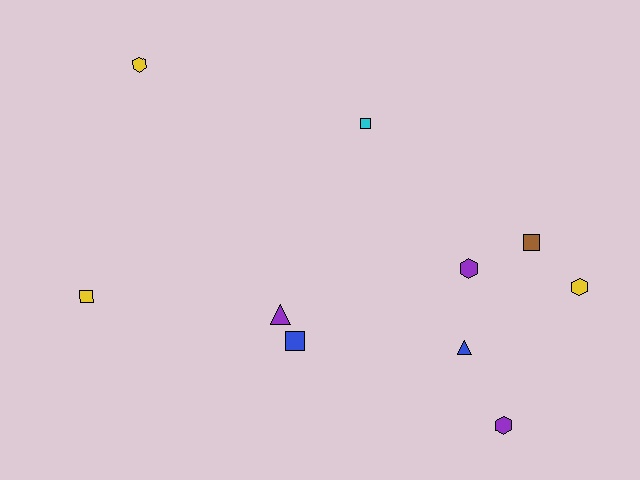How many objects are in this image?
There are 10 objects.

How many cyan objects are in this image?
There is 1 cyan object.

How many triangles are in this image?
There are 2 triangles.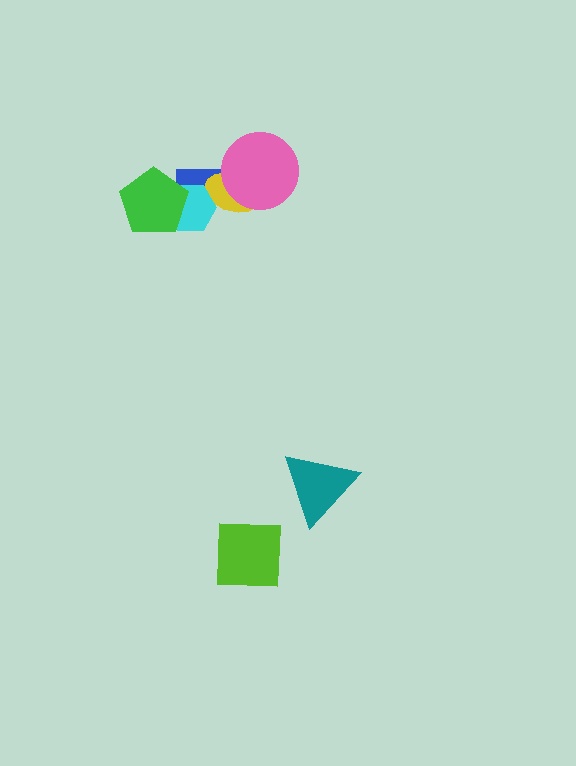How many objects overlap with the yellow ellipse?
3 objects overlap with the yellow ellipse.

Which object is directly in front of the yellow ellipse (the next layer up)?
The cyan hexagon is directly in front of the yellow ellipse.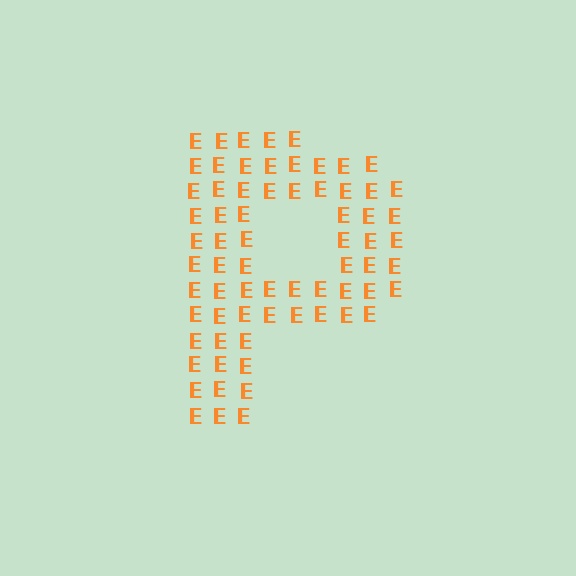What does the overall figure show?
The overall figure shows the letter P.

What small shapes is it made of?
It is made of small letter E's.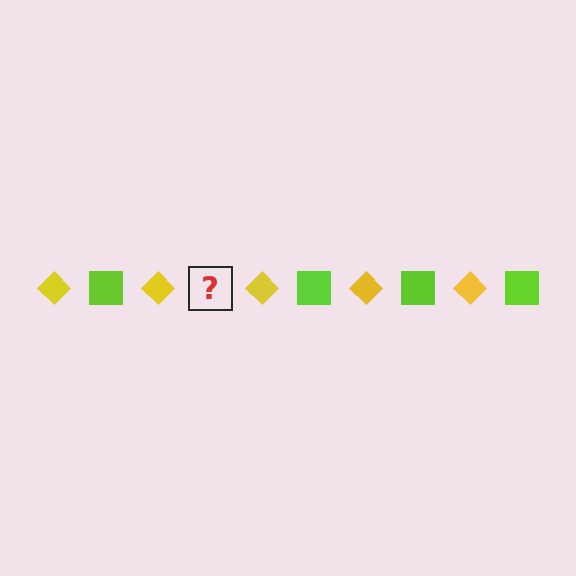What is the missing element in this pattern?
The missing element is a lime square.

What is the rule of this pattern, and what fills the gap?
The rule is that the pattern alternates between yellow diamond and lime square. The gap should be filled with a lime square.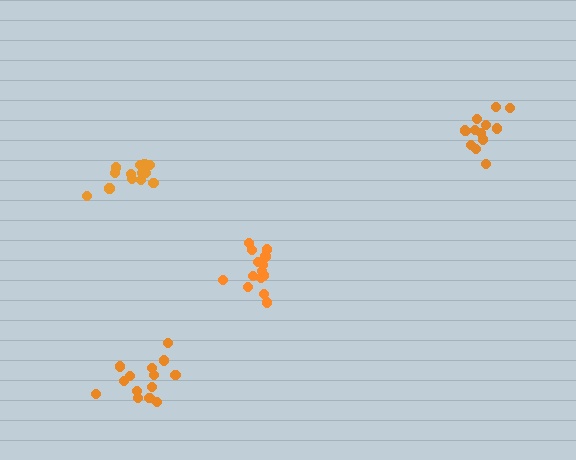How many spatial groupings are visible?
There are 4 spatial groupings.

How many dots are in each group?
Group 1: 14 dots, Group 2: 14 dots, Group 3: 14 dots, Group 4: 13 dots (55 total).